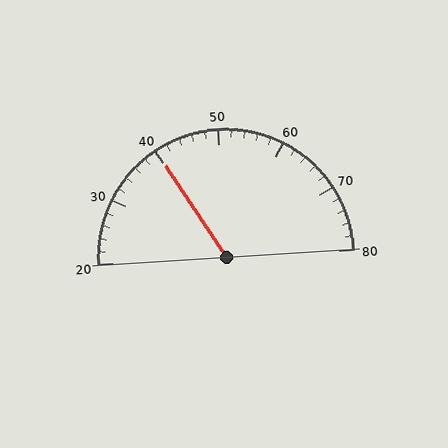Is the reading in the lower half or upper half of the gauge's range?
The reading is in the lower half of the range (20 to 80).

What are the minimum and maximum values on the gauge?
The gauge ranges from 20 to 80.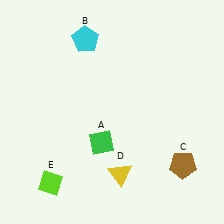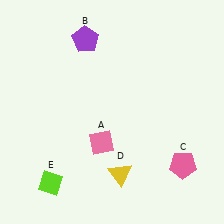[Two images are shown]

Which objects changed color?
A changed from green to pink. B changed from cyan to purple. C changed from brown to pink.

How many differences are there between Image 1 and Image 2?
There are 3 differences between the two images.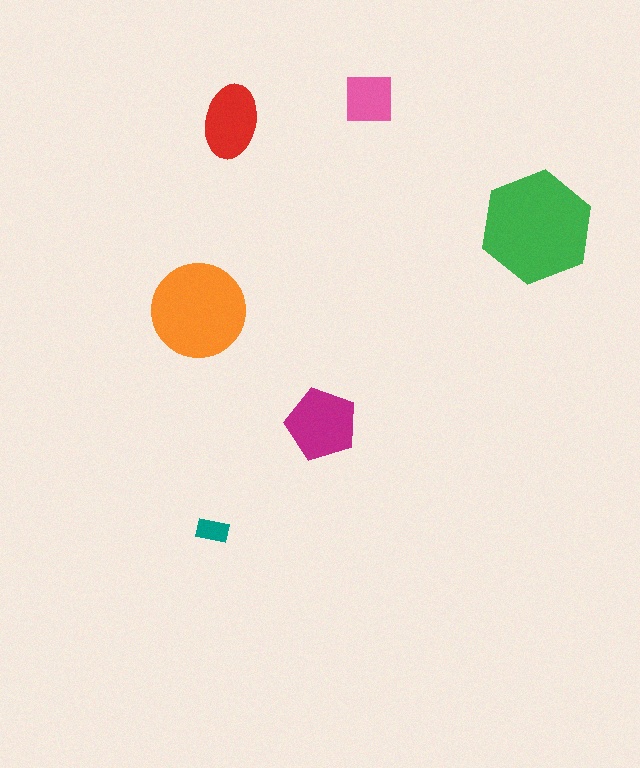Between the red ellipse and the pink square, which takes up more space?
The red ellipse.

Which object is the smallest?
The teal rectangle.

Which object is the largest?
The green hexagon.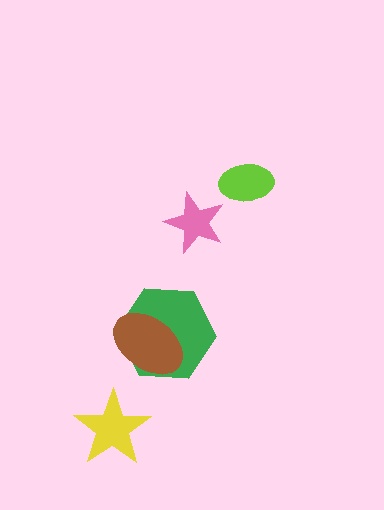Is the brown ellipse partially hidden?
No, no other shape covers it.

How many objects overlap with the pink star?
0 objects overlap with the pink star.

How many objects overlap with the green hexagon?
1 object overlaps with the green hexagon.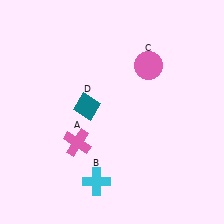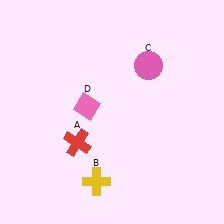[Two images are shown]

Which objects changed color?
A changed from pink to red. B changed from cyan to yellow. D changed from teal to pink.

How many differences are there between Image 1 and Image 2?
There are 3 differences between the two images.